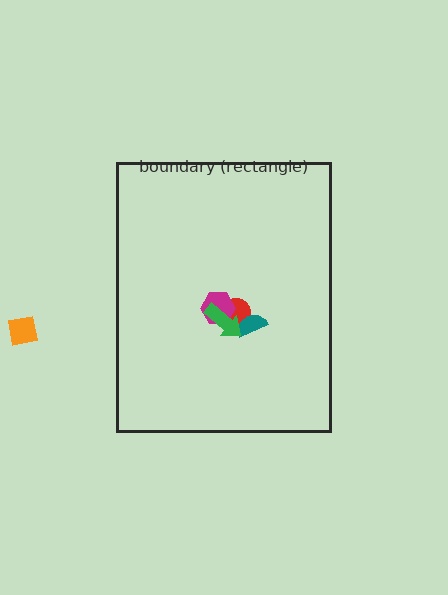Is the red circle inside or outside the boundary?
Inside.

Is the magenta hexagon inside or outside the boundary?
Inside.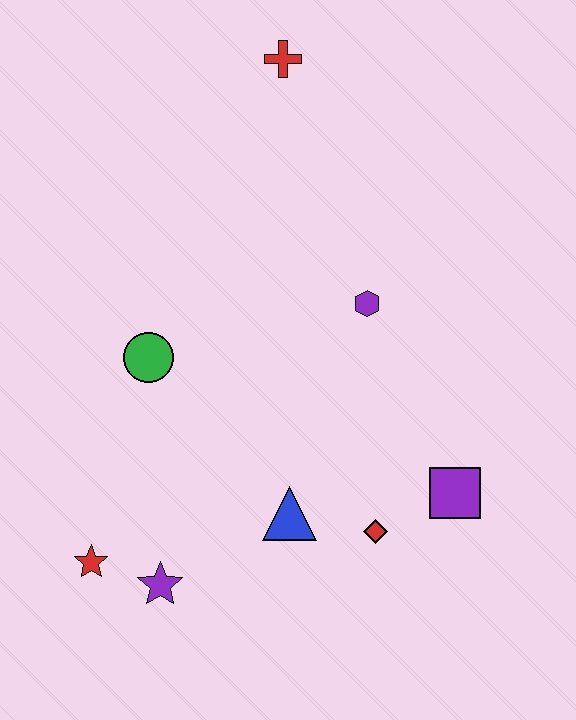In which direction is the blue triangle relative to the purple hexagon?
The blue triangle is below the purple hexagon.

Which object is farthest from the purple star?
The red cross is farthest from the purple star.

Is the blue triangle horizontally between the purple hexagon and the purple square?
No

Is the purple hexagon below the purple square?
No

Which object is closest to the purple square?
The red diamond is closest to the purple square.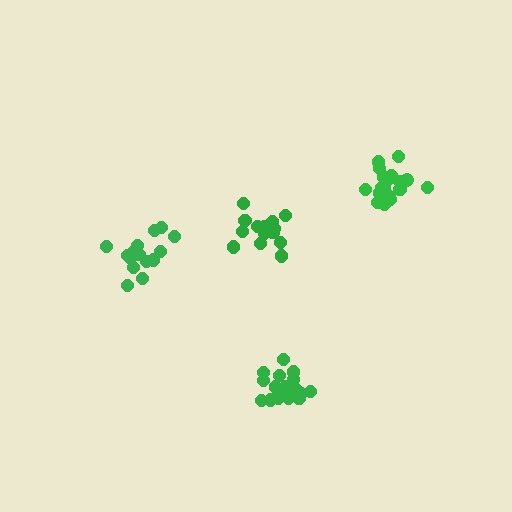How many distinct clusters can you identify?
There are 4 distinct clusters.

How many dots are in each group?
Group 1: 17 dots, Group 2: 20 dots, Group 3: 15 dots, Group 4: 18 dots (70 total).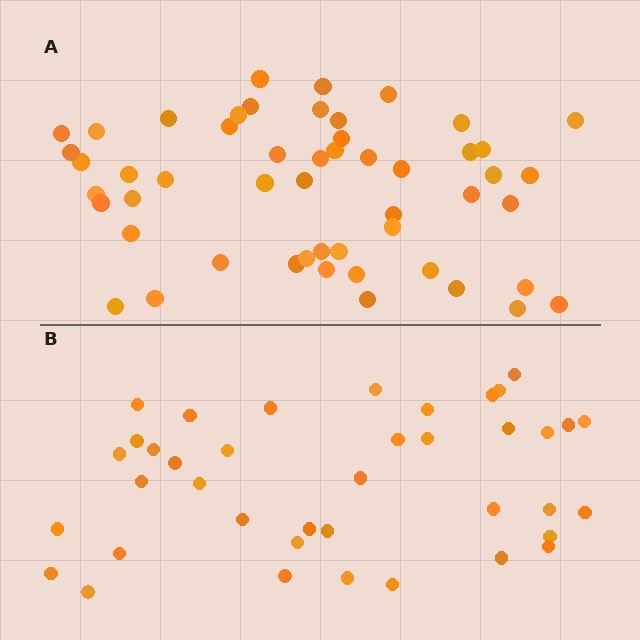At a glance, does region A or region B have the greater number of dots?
Region A (the top region) has more dots.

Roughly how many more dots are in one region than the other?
Region A has approximately 15 more dots than region B.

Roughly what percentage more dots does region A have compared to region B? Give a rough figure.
About 35% more.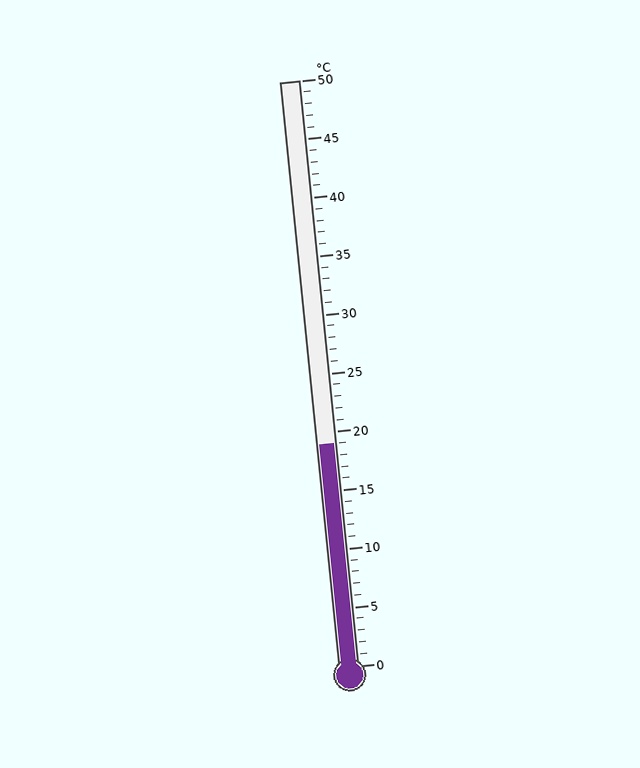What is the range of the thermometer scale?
The thermometer scale ranges from 0°C to 50°C.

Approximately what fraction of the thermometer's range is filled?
The thermometer is filled to approximately 40% of its range.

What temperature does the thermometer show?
The thermometer shows approximately 19°C.